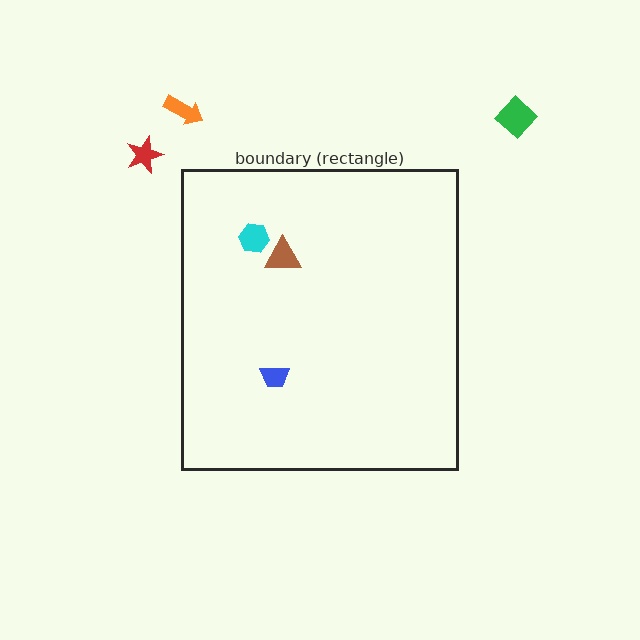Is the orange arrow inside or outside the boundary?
Outside.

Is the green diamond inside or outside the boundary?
Outside.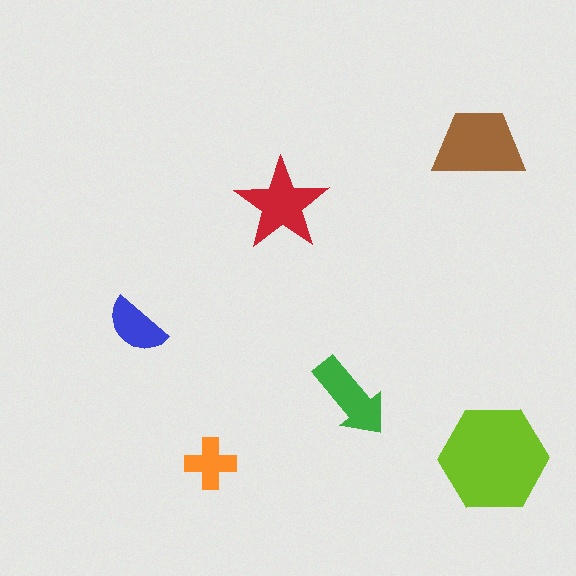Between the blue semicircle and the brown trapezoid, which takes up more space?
The brown trapezoid.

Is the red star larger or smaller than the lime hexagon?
Smaller.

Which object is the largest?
The lime hexagon.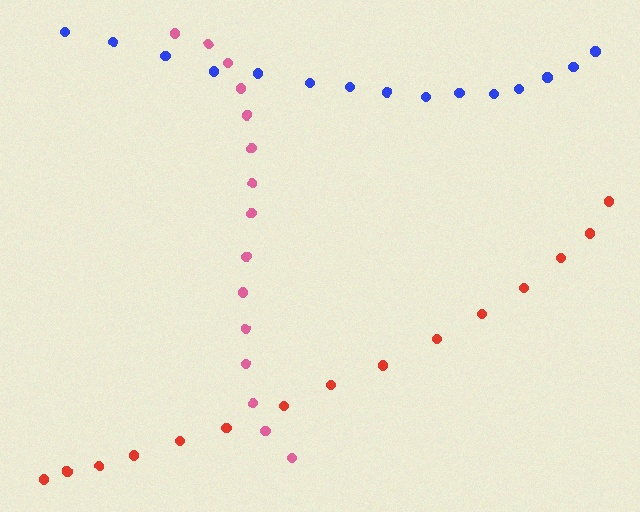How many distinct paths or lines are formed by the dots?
There are 3 distinct paths.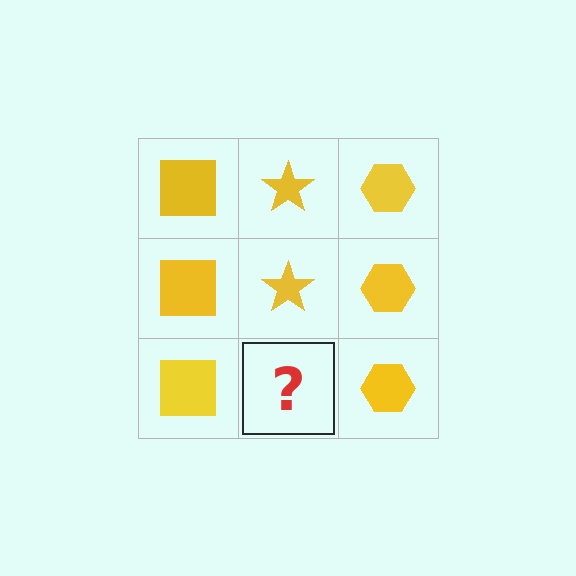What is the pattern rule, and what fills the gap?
The rule is that each column has a consistent shape. The gap should be filled with a yellow star.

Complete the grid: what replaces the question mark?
The question mark should be replaced with a yellow star.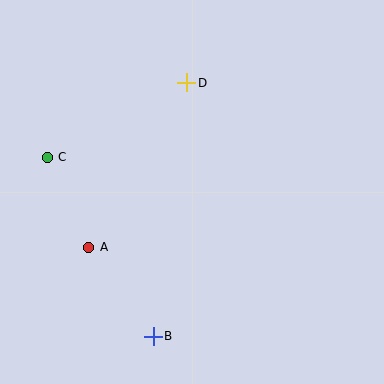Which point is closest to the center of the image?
Point D at (187, 83) is closest to the center.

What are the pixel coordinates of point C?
Point C is at (47, 157).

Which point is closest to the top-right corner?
Point D is closest to the top-right corner.